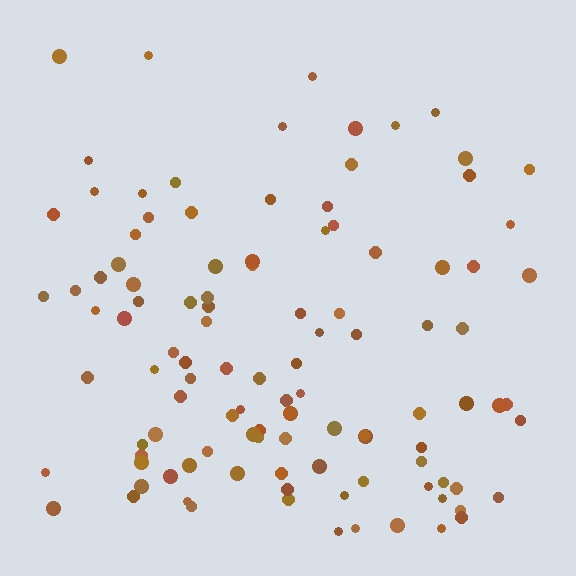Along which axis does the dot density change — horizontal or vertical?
Vertical.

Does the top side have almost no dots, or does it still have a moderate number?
Still a moderate number, just noticeably fewer than the bottom.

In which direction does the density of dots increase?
From top to bottom, with the bottom side densest.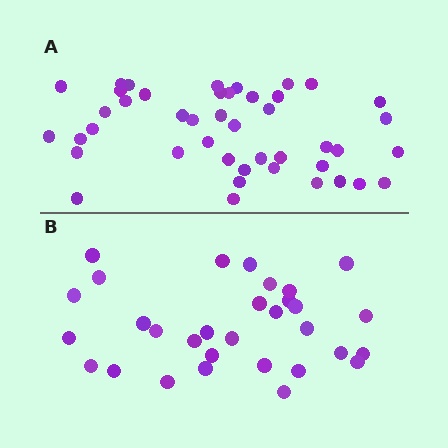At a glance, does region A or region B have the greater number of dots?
Region A (the top region) has more dots.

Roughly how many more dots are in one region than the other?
Region A has approximately 15 more dots than region B.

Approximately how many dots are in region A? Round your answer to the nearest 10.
About 40 dots. (The exact count is 44, which rounds to 40.)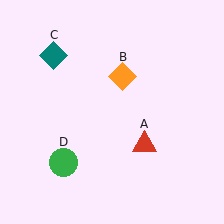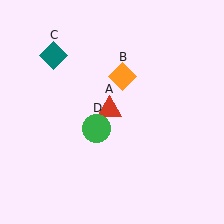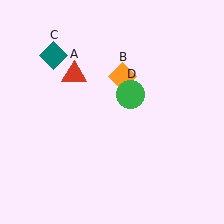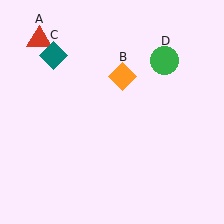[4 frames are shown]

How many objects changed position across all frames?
2 objects changed position: red triangle (object A), green circle (object D).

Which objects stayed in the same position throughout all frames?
Orange diamond (object B) and teal diamond (object C) remained stationary.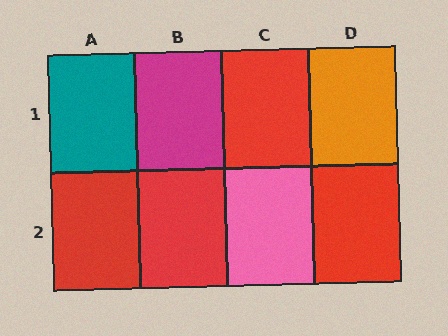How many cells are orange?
1 cell is orange.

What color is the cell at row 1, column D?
Orange.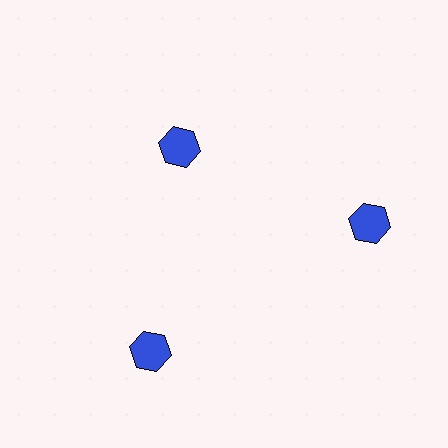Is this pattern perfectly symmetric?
No. The 3 blue hexagons are arranged in a ring, but one element near the 11 o'clock position is pulled inward toward the center, breaking the 3-fold rotational symmetry.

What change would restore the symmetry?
The symmetry would be restored by moving it outward, back onto the ring so that all 3 hexagons sit at equal angles and equal distance from the center.